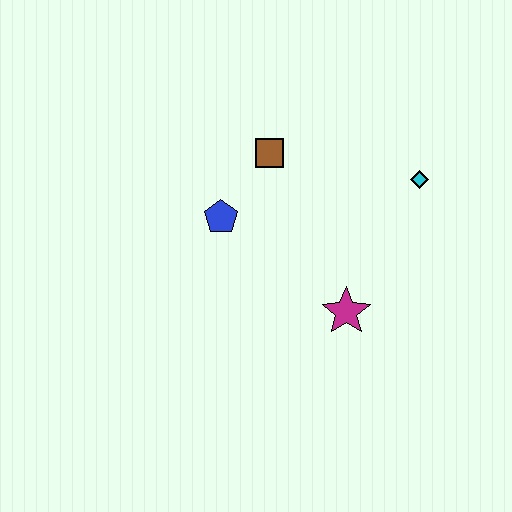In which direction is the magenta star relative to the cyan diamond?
The magenta star is below the cyan diamond.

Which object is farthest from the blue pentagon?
The cyan diamond is farthest from the blue pentagon.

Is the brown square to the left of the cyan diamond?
Yes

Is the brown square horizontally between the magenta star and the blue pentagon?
Yes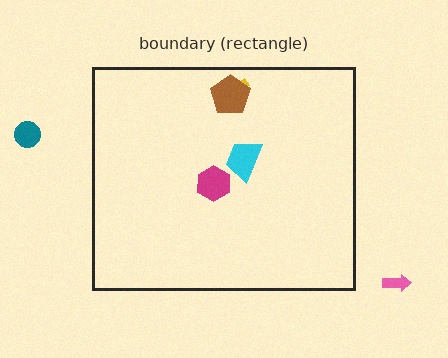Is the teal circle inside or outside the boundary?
Outside.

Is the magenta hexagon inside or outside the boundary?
Inside.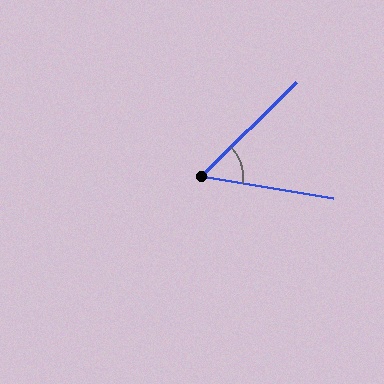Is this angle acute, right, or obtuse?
It is acute.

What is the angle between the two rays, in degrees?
Approximately 54 degrees.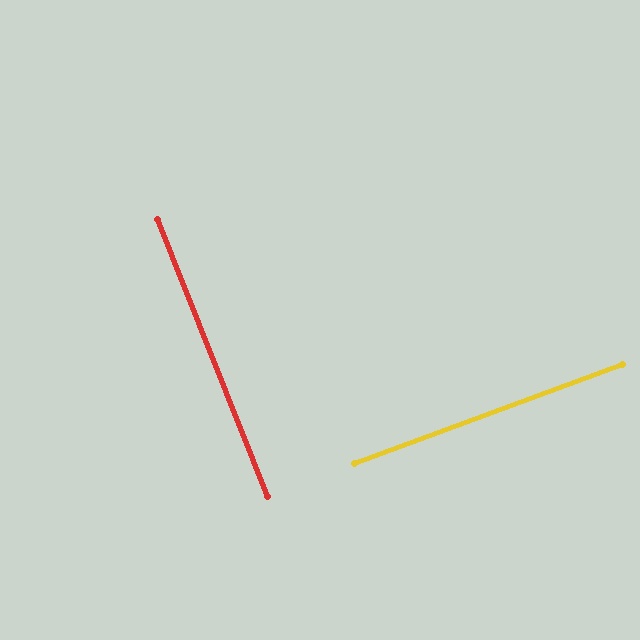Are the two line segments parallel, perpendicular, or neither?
Perpendicular — they meet at approximately 89°.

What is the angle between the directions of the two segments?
Approximately 89 degrees.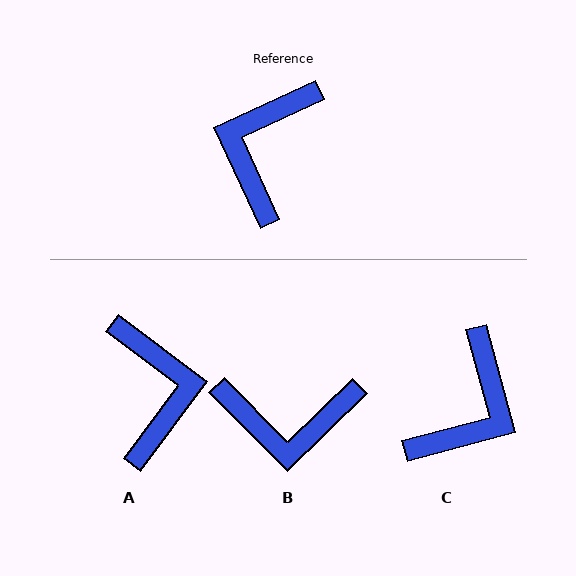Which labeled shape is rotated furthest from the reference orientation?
C, about 170 degrees away.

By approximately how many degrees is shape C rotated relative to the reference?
Approximately 170 degrees counter-clockwise.